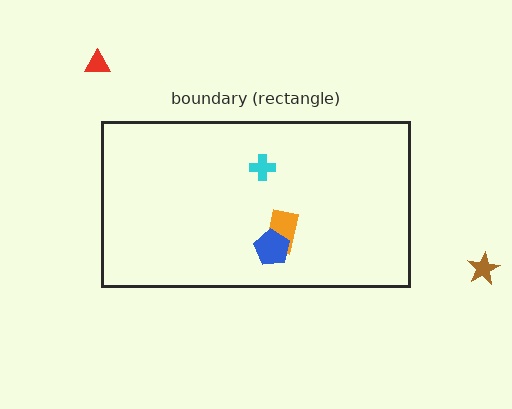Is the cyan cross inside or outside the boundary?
Inside.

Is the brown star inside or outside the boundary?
Outside.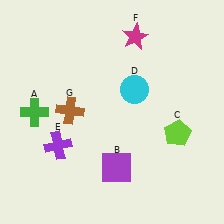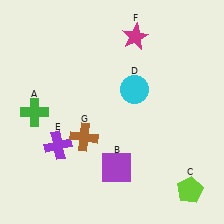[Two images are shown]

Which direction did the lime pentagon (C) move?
The lime pentagon (C) moved down.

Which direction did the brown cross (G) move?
The brown cross (G) moved down.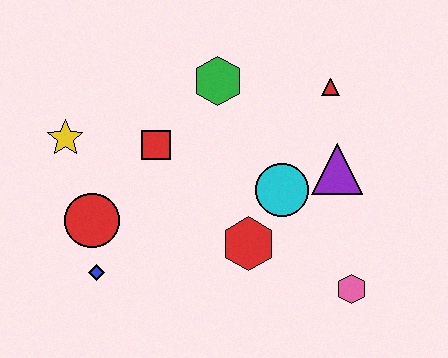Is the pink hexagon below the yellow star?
Yes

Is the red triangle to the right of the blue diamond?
Yes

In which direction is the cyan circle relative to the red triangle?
The cyan circle is below the red triangle.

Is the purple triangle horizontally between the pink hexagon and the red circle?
Yes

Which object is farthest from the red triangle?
The blue diamond is farthest from the red triangle.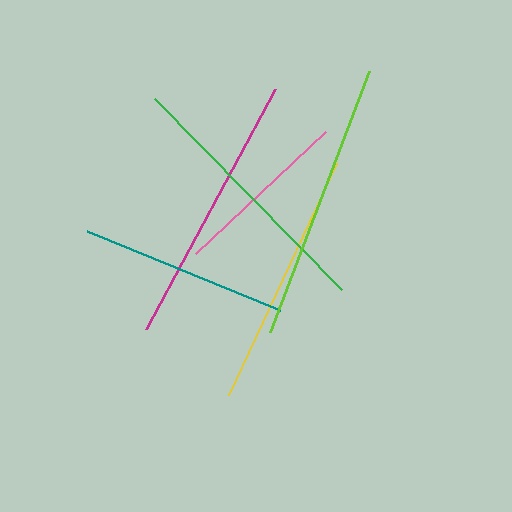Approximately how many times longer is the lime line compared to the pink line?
The lime line is approximately 1.6 times the length of the pink line.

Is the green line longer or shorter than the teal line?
The green line is longer than the teal line.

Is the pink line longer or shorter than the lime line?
The lime line is longer than the pink line.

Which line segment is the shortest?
The pink line is the shortest at approximately 178 pixels.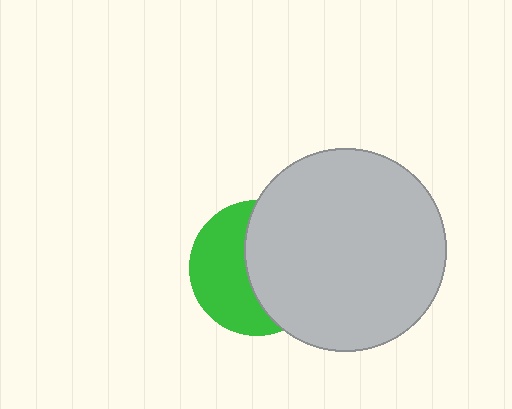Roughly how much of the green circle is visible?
About half of it is visible (roughly 47%).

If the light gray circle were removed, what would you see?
You would see the complete green circle.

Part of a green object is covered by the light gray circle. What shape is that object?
It is a circle.